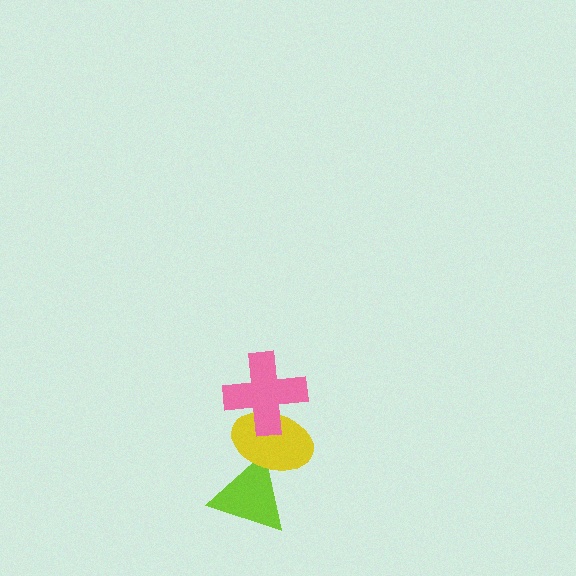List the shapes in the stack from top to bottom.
From top to bottom: the pink cross, the yellow ellipse, the lime triangle.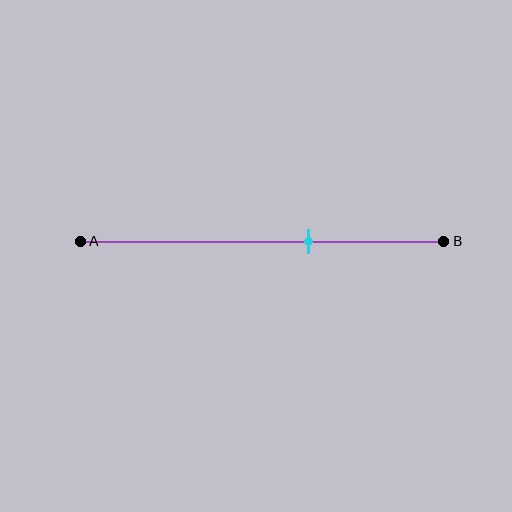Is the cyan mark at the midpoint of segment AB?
No, the mark is at about 65% from A, not at the 50% midpoint.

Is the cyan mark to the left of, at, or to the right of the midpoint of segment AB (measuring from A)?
The cyan mark is to the right of the midpoint of segment AB.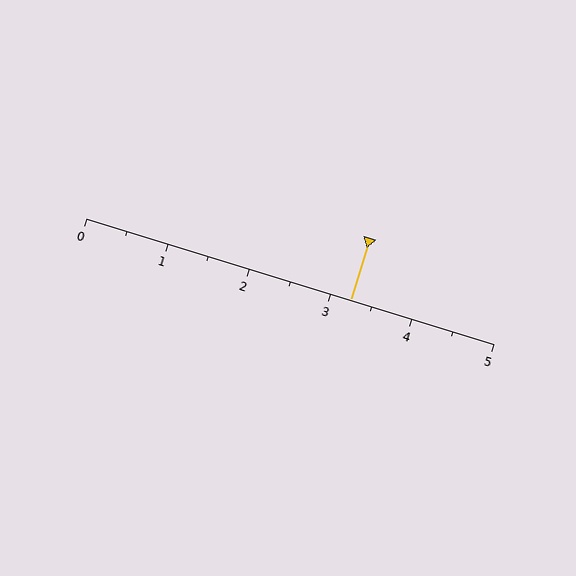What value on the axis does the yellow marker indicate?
The marker indicates approximately 3.2.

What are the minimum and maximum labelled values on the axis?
The axis runs from 0 to 5.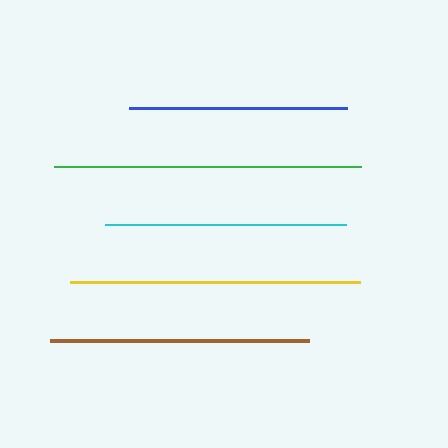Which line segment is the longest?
The green line is the longest at approximately 307 pixels.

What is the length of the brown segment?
The brown segment is approximately 258 pixels long.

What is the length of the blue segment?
The blue segment is approximately 219 pixels long.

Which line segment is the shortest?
The blue line is the shortest at approximately 219 pixels.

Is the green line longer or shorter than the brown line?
The green line is longer than the brown line.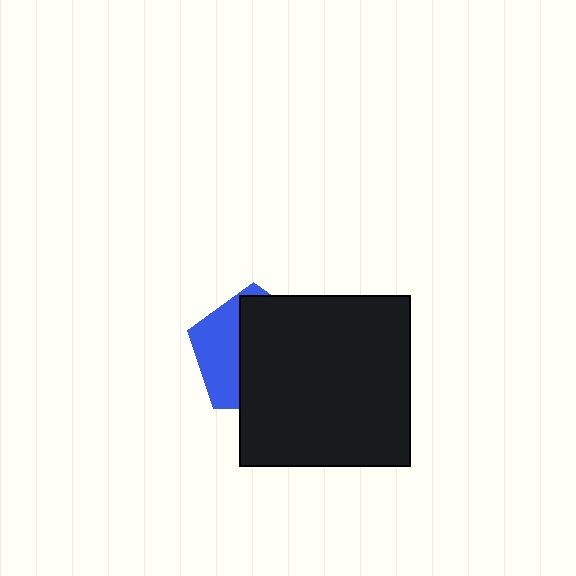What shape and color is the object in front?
The object in front is a black square.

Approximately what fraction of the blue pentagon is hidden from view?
Roughly 63% of the blue pentagon is hidden behind the black square.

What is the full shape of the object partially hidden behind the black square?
The partially hidden object is a blue pentagon.